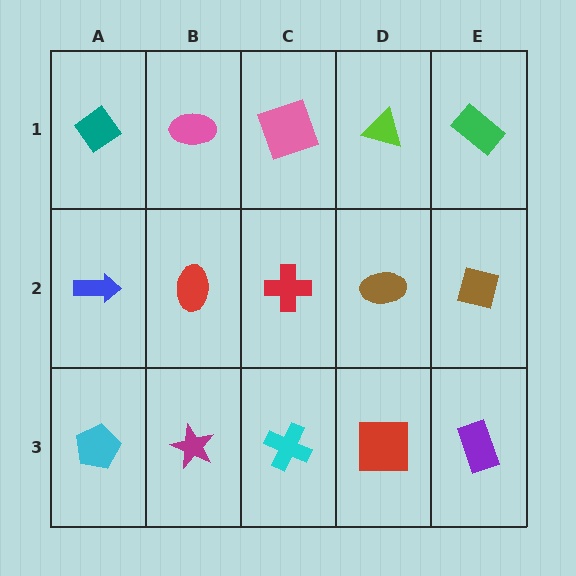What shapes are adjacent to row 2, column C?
A pink square (row 1, column C), a cyan cross (row 3, column C), a red ellipse (row 2, column B), a brown ellipse (row 2, column D).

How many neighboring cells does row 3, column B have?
3.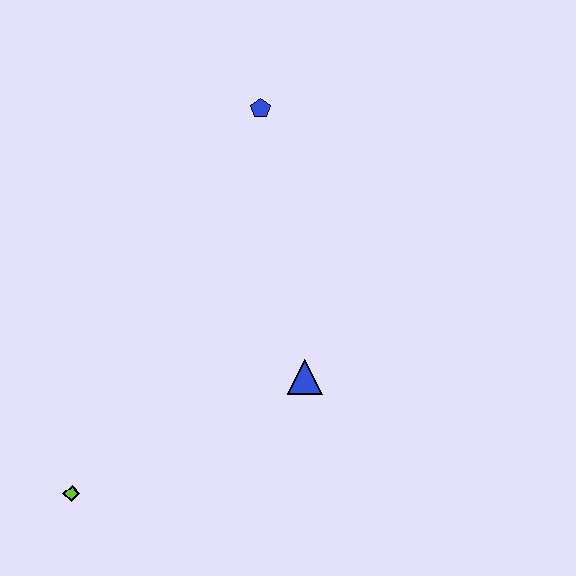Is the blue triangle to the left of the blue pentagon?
No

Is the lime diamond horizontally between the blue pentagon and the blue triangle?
No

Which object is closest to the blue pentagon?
The blue triangle is closest to the blue pentagon.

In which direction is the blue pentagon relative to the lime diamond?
The blue pentagon is above the lime diamond.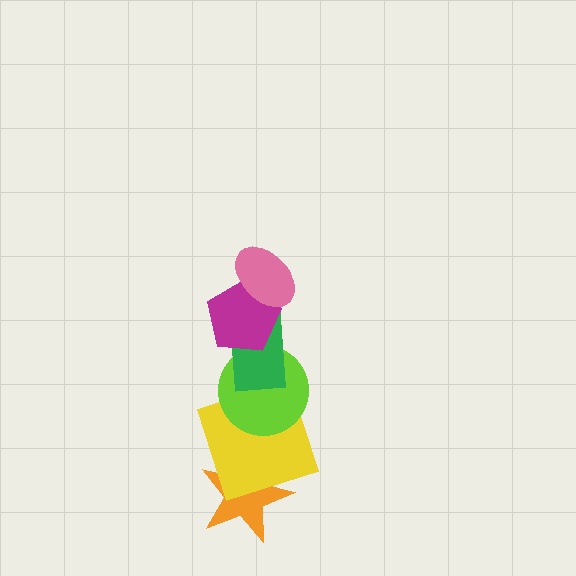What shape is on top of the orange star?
The yellow square is on top of the orange star.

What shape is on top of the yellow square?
The lime circle is on top of the yellow square.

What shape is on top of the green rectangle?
The magenta pentagon is on top of the green rectangle.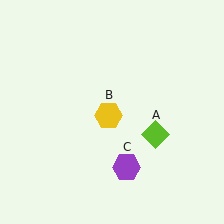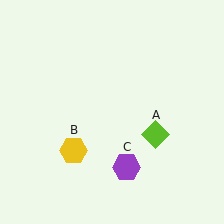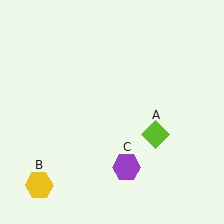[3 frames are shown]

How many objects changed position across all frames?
1 object changed position: yellow hexagon (object B).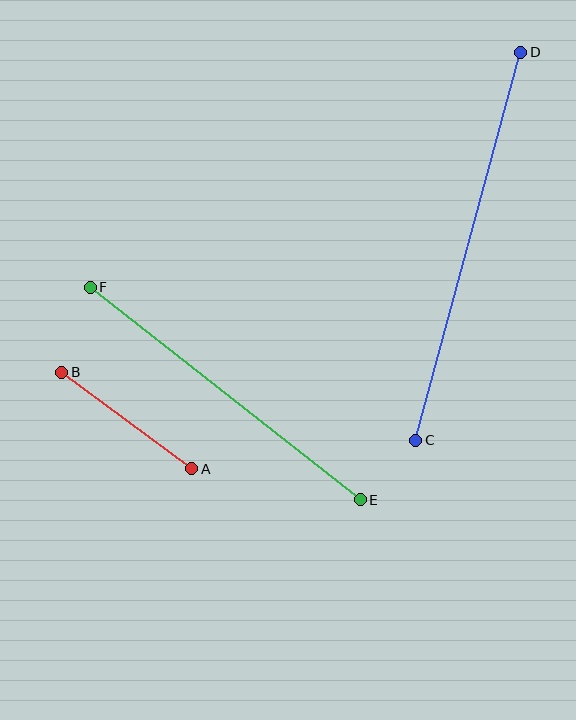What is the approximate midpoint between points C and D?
The midpoint is at approximately (468, 246) pixels.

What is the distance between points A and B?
The distance is approximately 162 pixels.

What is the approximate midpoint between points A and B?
The midpoint is at approximately (127, 421) pixels.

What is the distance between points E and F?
The distance is approximately 344 pixels.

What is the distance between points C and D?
The distance is approximately 402 pixels.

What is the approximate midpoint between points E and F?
The midpoint is at approximately (225, 393) pixels.